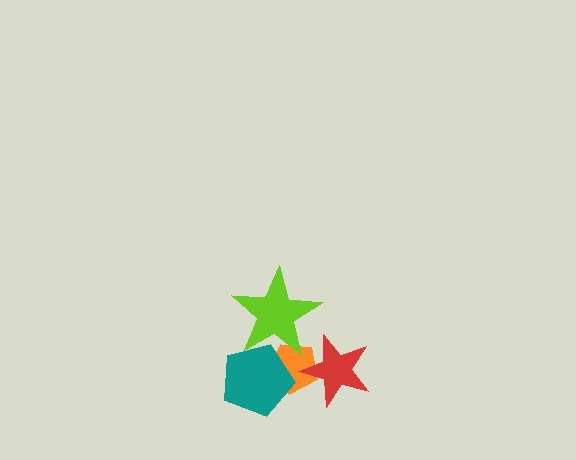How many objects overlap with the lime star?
2 objects overlap with the lime star.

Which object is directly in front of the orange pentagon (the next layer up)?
The teal pentagon is directly in front of the orange pentagon.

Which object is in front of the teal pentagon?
The lime star is in front of the teal pentagon.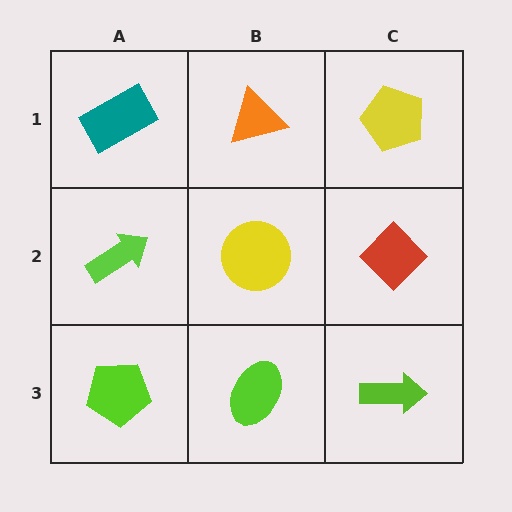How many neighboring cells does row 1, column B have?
3.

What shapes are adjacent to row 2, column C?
A yellow pentagon (row 1, column C), a lime arrow (row 3, column C), a yellow circle (row 2, column B).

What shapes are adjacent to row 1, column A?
A lime arrow (row 2, column A), an orange triangle (row 1, column B).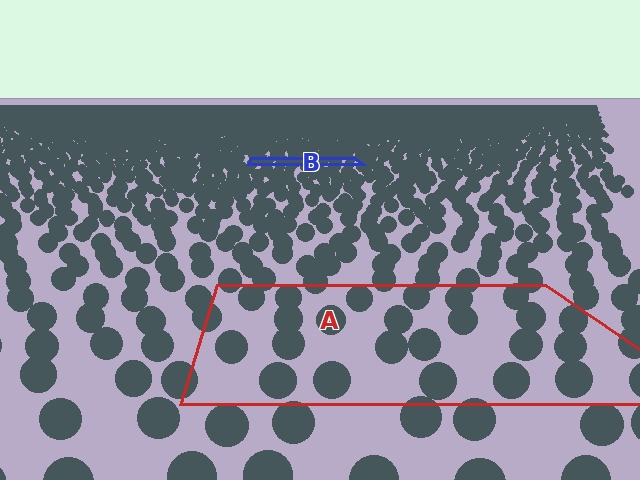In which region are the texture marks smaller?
The texture marks are smaller in region B, because it is farther away.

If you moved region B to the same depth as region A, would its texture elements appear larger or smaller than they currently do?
They would appear larger. At a closer depth, the same texture elements are projected at a bigger on-screen size.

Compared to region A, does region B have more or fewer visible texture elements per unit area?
Region B has more texture elements per unit area — they are packed more densely because it is farther away.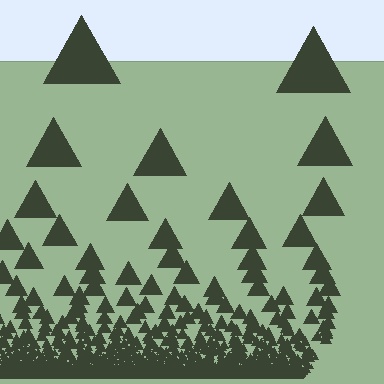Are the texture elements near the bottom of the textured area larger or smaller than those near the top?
Smaller. The gradient is inverted — elements near the bottom are smaller and denser.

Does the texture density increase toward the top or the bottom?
Density increases toward the bottom.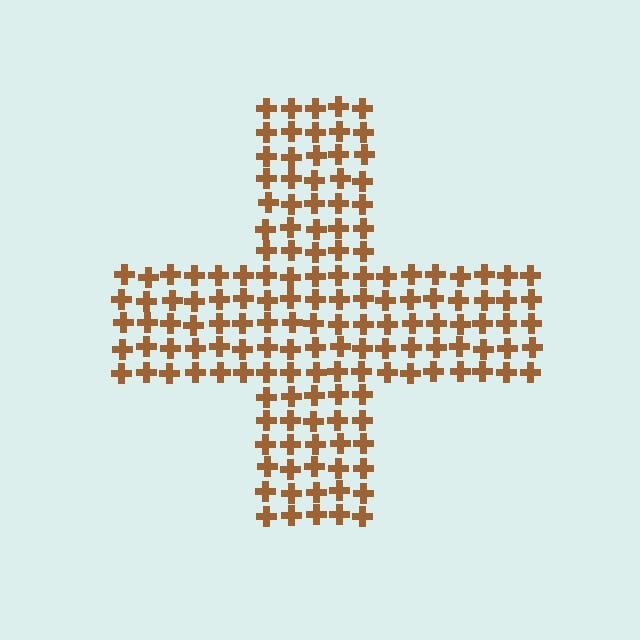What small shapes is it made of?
It is made of small crosses.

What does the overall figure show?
The overall figure shows a cross.